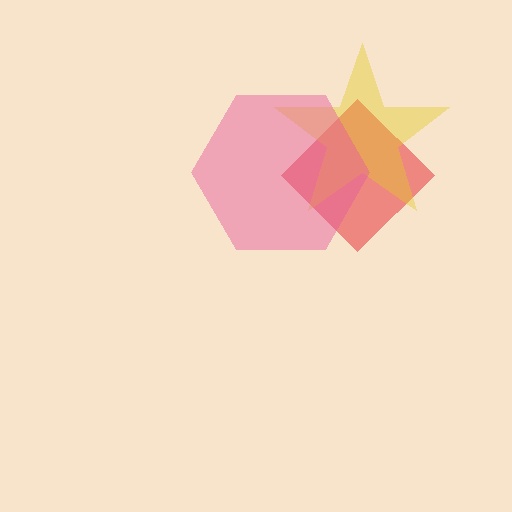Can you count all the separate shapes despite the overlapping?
Yes, there are 3 separate shapes.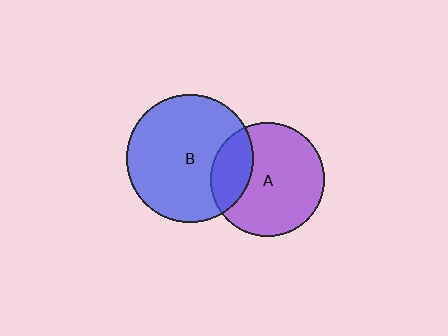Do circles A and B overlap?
Yes.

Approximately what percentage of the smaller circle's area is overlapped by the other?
Approximately 25%.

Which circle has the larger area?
Circle B (blue).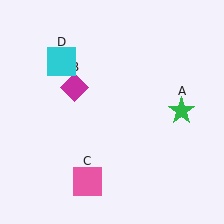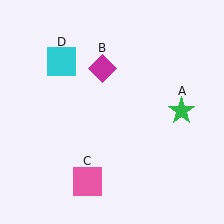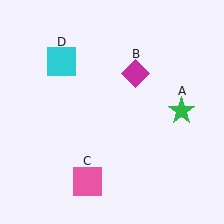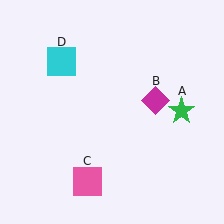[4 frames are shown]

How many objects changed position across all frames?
1 object changed position: magenta diamond (object B).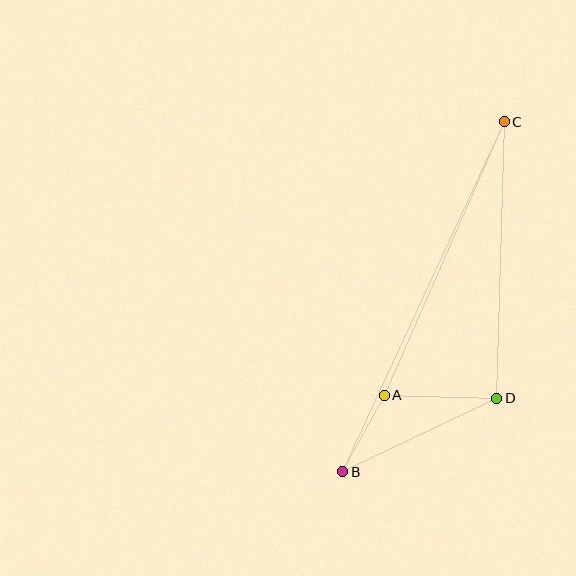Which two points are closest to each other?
Points A and B are closest to each other.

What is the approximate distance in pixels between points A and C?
The distance between A and C is approximately 299 pixels.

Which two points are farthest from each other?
Points B and C are farthest from each other.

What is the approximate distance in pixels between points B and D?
The distance between B and D is approximately 171 pixels.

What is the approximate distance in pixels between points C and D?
The distance between C and D is approximately 277 pixels.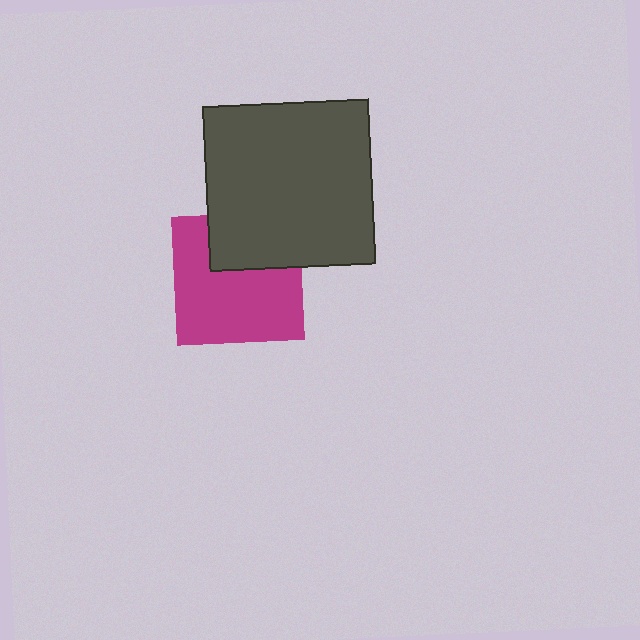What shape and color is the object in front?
The object in front is a dark gray square.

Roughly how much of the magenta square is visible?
Most of it is visible (roughly 68%).